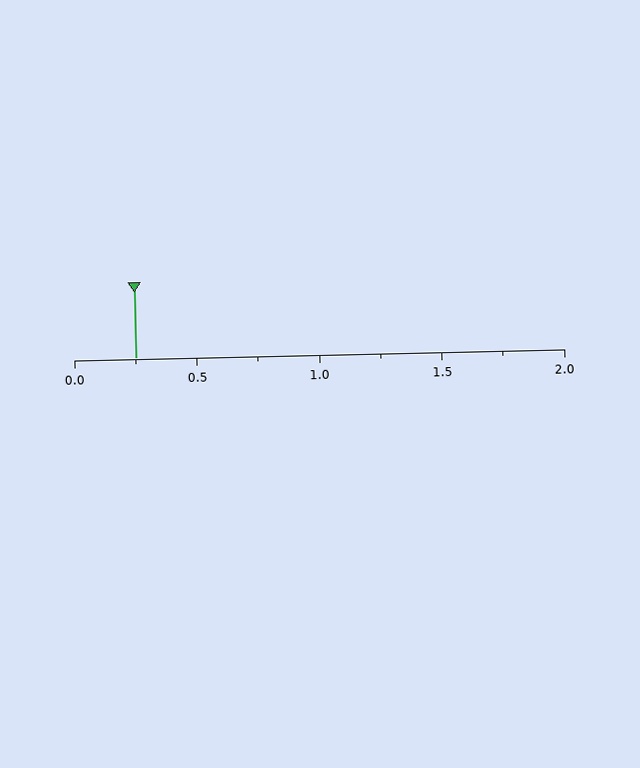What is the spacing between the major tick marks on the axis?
The major ticks are spaced 0.5 apart.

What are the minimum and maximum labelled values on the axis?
The axis runs from 0.0 to 2.0.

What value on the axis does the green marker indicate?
The marker indicates approximately 0.25.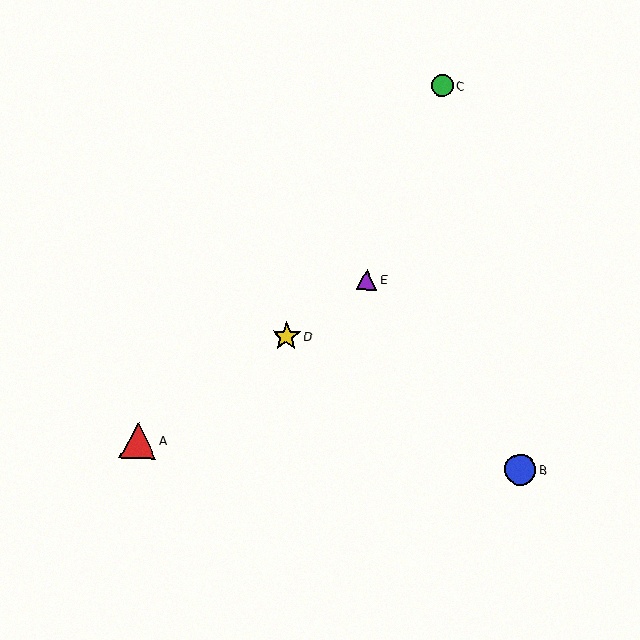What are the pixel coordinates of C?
Object C is at (442, 86).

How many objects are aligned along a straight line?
3 objects (A, D, E) are aligned along a straight line.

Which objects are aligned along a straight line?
Objects A, D, E are aligned along a straight line.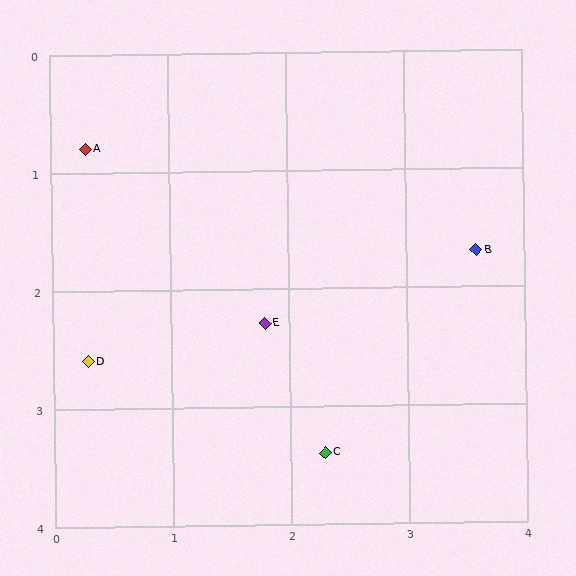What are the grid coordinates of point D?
Point D is at approximately (0.3, 2.6).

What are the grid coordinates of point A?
Point A is at approximately (0.3, 0.8).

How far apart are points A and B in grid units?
Points A and B are about 3.4 grid units apart.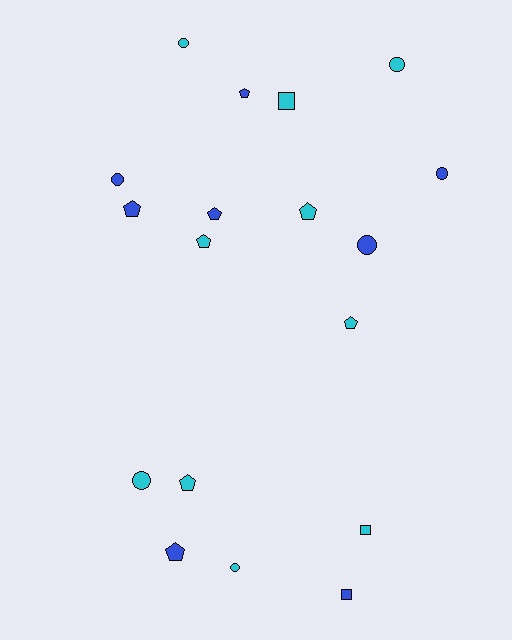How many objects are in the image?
There are 18 objects.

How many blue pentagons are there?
There are 4 blue pentagons.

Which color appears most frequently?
Cyan, with 10 objects.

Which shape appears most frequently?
Pentagon, with 8 objects.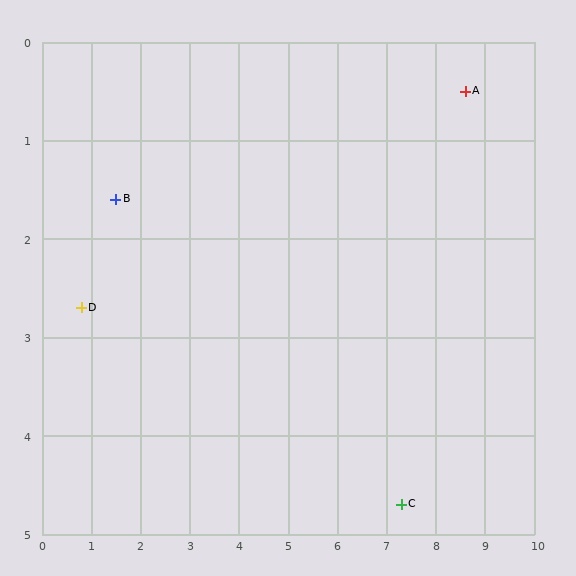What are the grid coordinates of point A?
Point A is at approximately (8.6, 0.5).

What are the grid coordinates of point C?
Point C is at approximately (7.3, 4.7).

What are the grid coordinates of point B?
Point B is at approximately (1.5, 1.6).